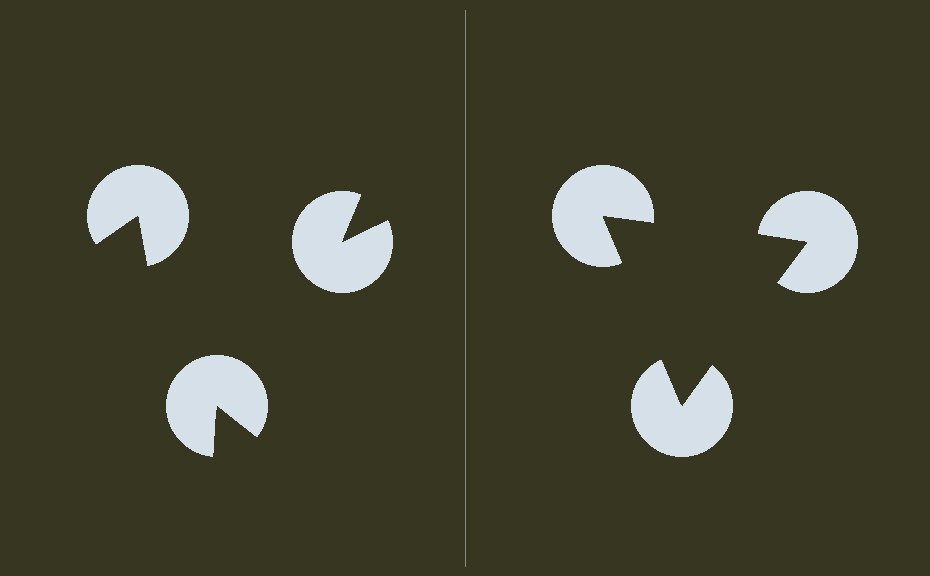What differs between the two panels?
The pac-man discs are positioned identically on both sides; only the wedge orientations differ. On the right they align to a triangle; on the left they are misaligned.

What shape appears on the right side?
An illusory triangle.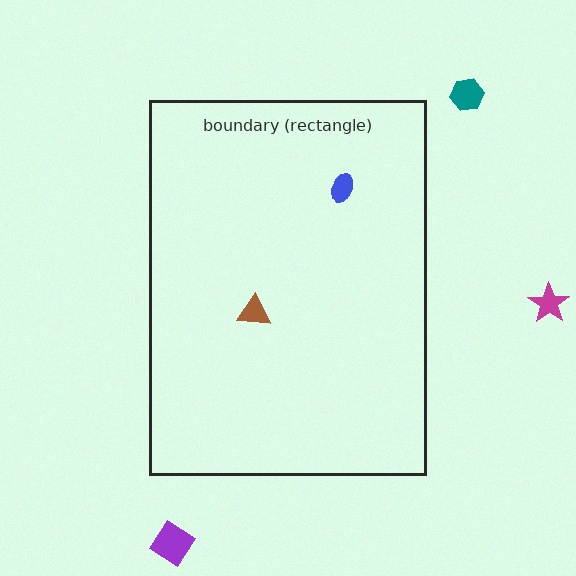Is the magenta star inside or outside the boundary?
Outside.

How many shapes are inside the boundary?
2 inside, 3 outside.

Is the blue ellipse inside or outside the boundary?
Inside.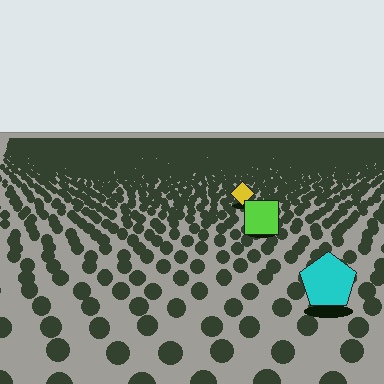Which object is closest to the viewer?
The cyan pentagon is closest. The texture marks near it are larger and more spread out.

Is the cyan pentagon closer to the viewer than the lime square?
Yes. The cyan pentagon is closer — you can tell from the texture gradient: the ground texture is coarser near it.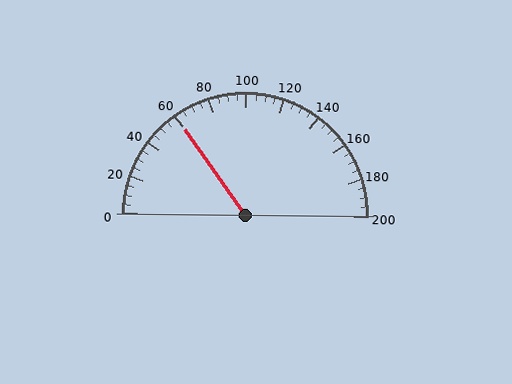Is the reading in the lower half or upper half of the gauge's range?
The reading is in the lower half of the range (0 to 200).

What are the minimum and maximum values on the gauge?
The gauge ranges from 0 to 200.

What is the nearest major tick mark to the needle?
The nearest major tick mark is 60.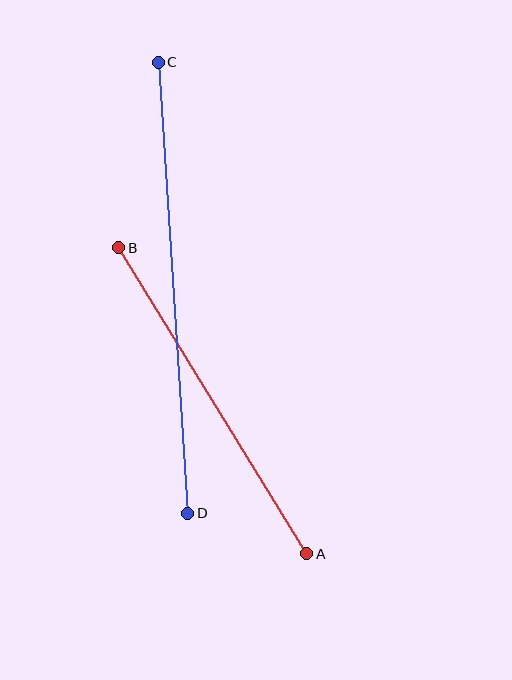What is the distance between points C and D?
The distance is approximately 452 pixels.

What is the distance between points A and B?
The distance is approximately 359 pixels.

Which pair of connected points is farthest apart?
Points C and D are farthest apart.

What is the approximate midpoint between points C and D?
The midpoint is at approximately (173, 288) pixels.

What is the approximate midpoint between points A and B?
The midpoint is at approximately (213, 401) pixels.